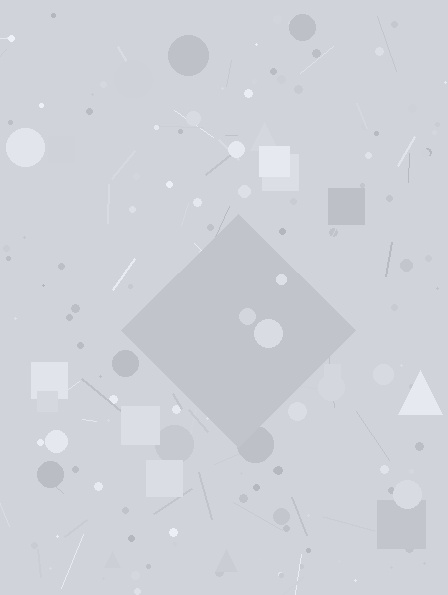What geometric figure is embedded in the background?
A diamond is embedded in the background.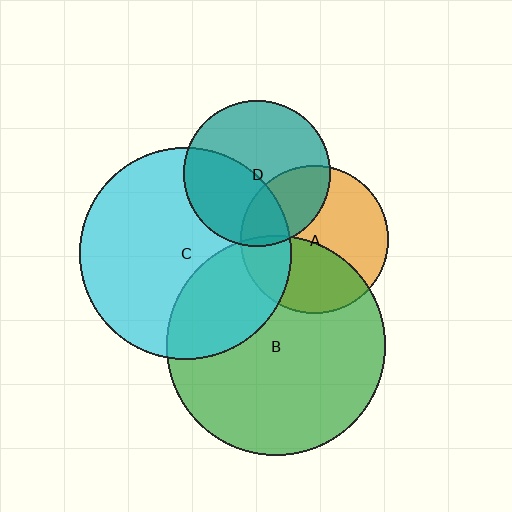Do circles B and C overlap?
Yes.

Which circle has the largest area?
Circle B (green).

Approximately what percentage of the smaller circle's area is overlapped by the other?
Approximately 30%.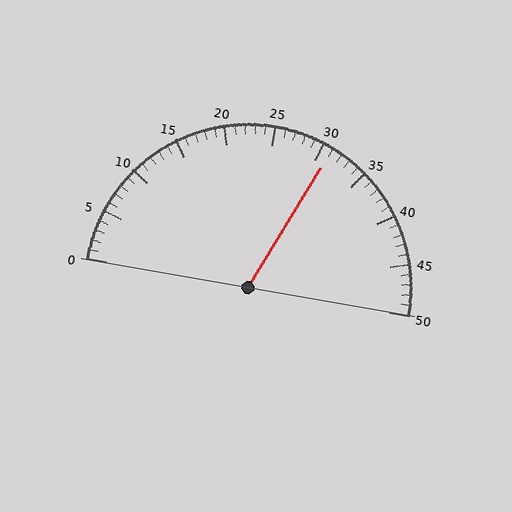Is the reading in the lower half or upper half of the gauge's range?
The reading is in the upper half of the range (0 to 50).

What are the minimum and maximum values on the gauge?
The gauge ranges from 0 to 50.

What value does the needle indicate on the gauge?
The needle indicates approximately 31.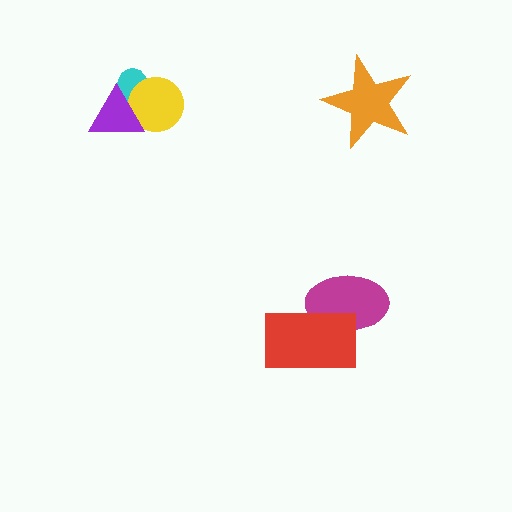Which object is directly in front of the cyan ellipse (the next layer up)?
The yellow circle is directly in front of the cyan ellipse.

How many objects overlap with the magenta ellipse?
1 object overlaps with the magenta ellipse.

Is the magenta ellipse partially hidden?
Yes, it is partially covered by another shape.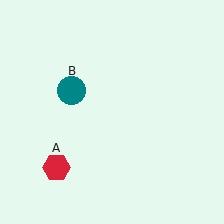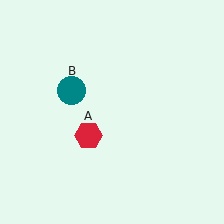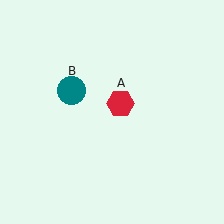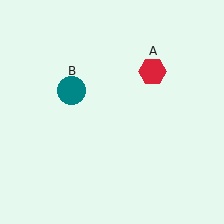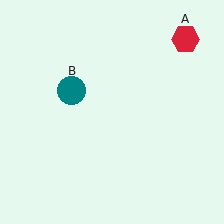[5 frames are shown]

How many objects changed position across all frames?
1 object changed position: red hexagon (object A).